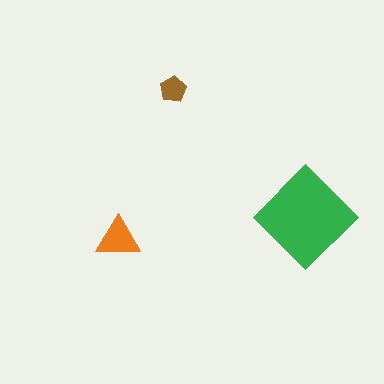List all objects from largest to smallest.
The green diamond, the orange triangle, the brown pentagon.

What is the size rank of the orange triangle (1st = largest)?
2nd.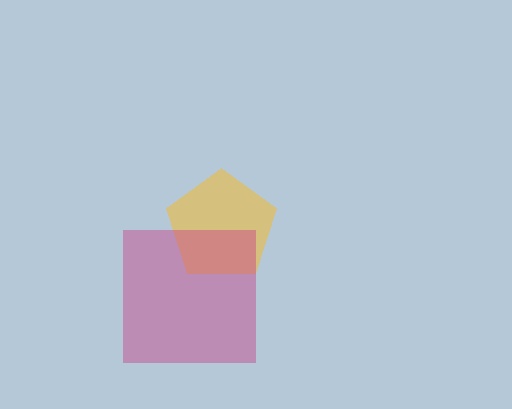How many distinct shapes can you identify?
There are 2 distinct shapes: a yellow pentagon, a magenta square.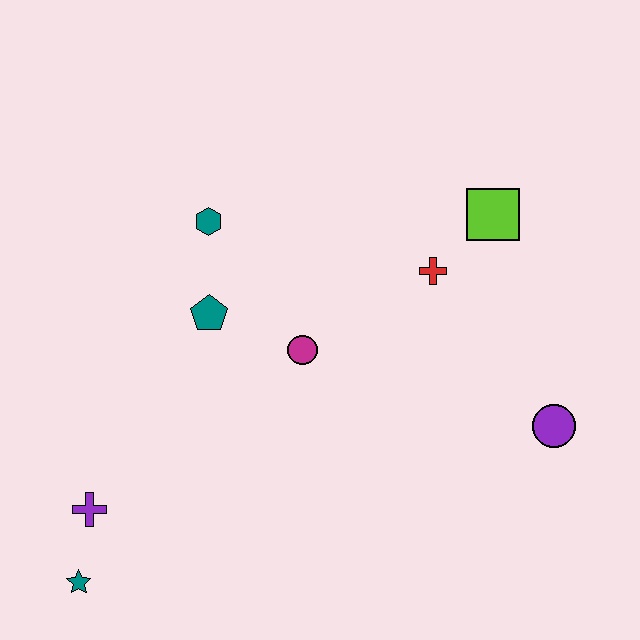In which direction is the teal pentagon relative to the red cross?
The teal pentagon is to the left of the red cross.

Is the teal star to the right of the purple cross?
No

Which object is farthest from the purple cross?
The lime square is farthest from the purple cross.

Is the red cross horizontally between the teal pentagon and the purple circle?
Yes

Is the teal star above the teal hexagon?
No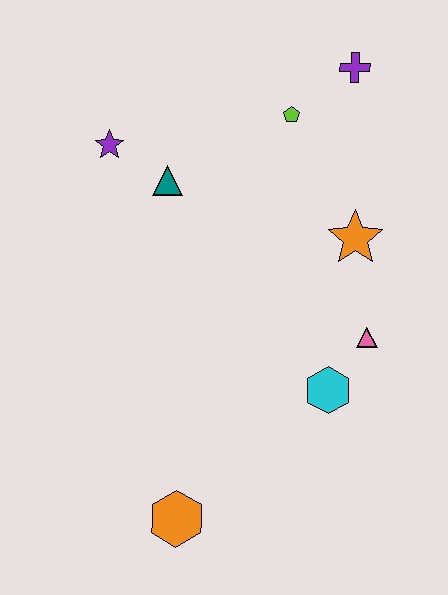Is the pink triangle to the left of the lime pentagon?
No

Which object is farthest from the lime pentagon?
The orange hexagon is farthest from the lime pentagon.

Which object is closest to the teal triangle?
The purple star is closest to the teal triangle.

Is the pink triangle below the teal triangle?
Yes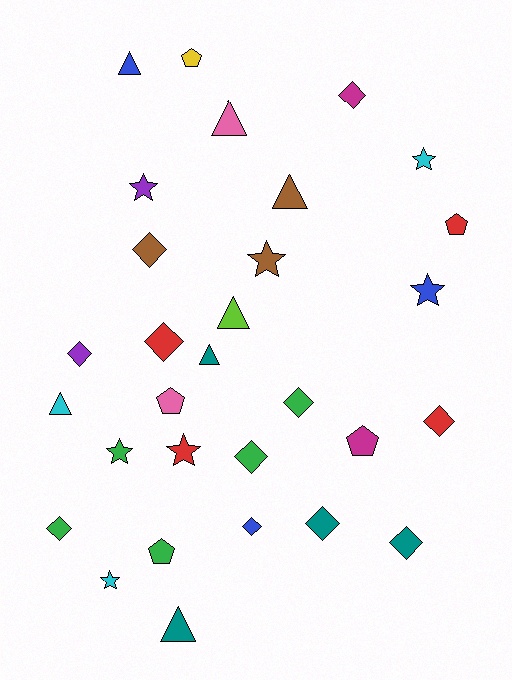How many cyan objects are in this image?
There are 3 cyan objects.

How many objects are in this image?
There are 30 objects.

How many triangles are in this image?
There are 7 triangles.